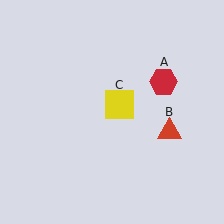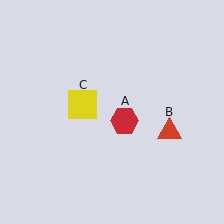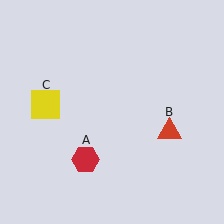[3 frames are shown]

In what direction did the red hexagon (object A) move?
The red hexagon (object A) moved down and to the left.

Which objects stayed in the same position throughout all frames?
Red triangle (object B) remained stationary.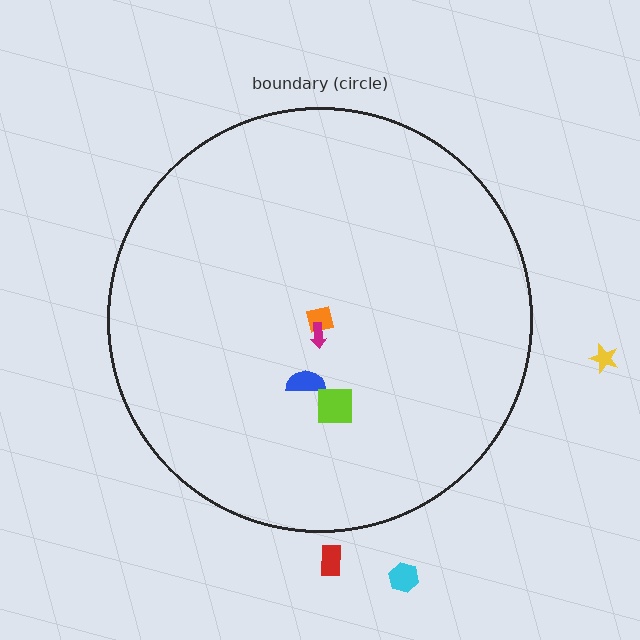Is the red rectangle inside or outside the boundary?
Outside.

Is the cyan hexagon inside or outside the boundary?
Outside.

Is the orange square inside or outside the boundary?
Inside.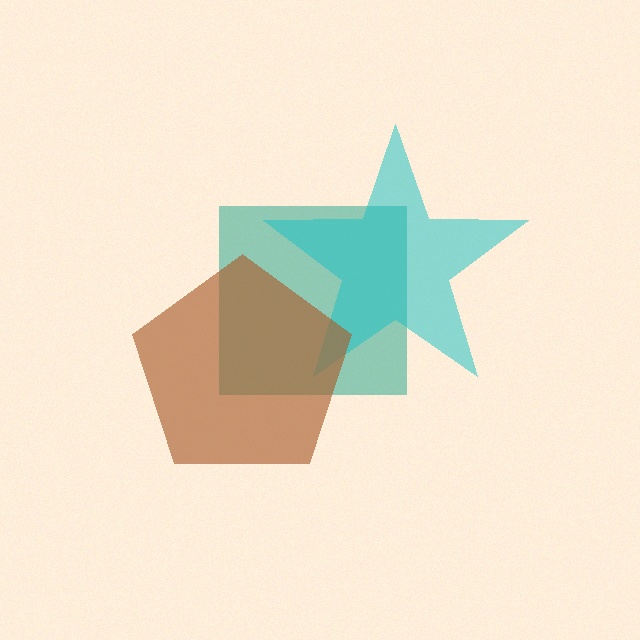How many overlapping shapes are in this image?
There are 3 overlapping shapes in the image.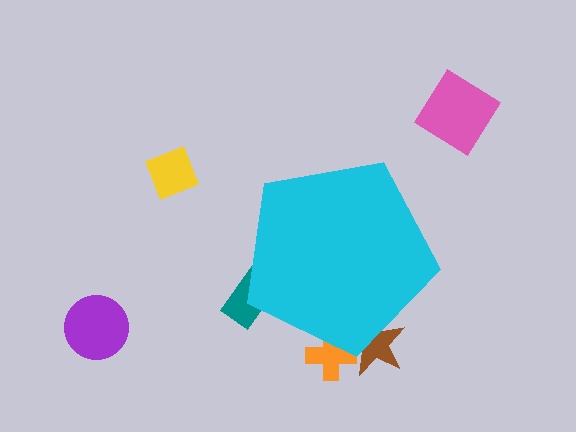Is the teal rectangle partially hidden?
Yes, the teal rectangle is partially hidden behind the cyan pentagon.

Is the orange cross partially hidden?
Yes, the orange cross is partially hidden behind the cyan pentagon.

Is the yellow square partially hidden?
No, the yellow square is fully visible.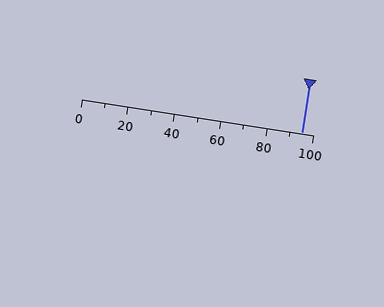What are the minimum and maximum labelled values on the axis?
The axis runs from 0 to 100.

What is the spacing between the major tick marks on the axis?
The major ticks are spaced 20 apart.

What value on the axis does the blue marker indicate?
The marker indicates approximately 95.